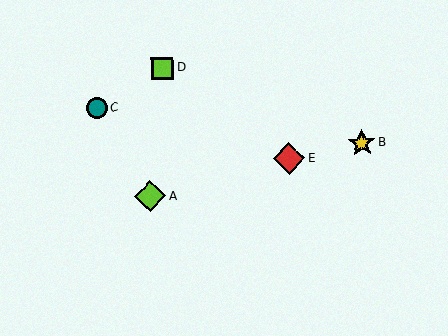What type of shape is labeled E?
Shape E is a red diamond.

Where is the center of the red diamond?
The center of the red diamond is at (289, 159).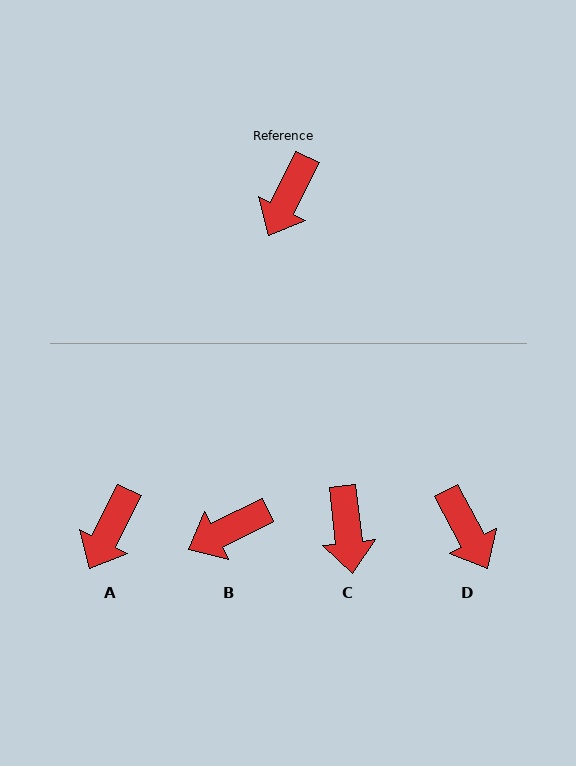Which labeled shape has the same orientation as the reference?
A.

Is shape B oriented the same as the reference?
No, it is off by about 37 degrees.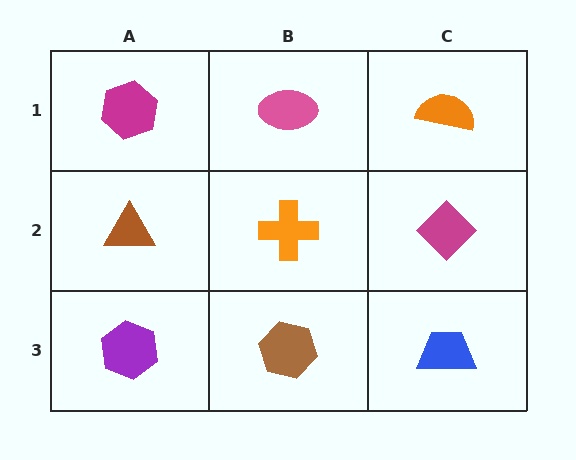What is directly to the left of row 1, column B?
A magenta hexagon.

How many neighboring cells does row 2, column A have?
3.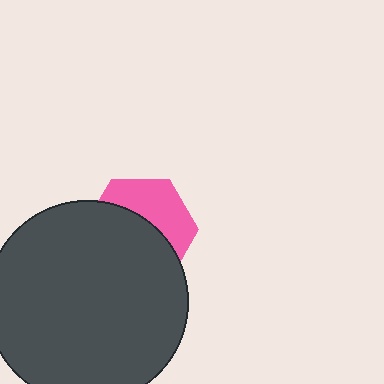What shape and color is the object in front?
The object in front is a dark gray circle.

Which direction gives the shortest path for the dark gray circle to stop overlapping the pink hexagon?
Moving down gives the shortest separation.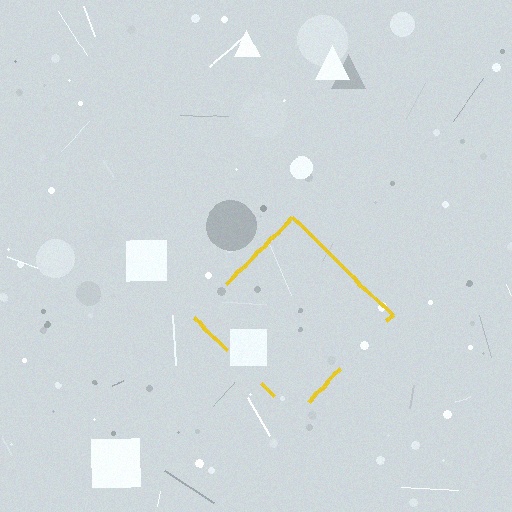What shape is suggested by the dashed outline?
The dashed outline suggests a diamond.